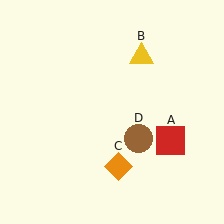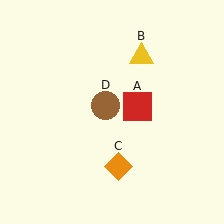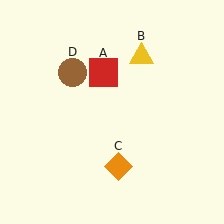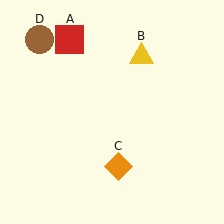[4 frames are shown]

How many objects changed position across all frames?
2 objects changed position: red square (object A), brown circle (object D).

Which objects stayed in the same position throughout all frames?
Yellow triangle (object B) and orange diamond (object C) remained stationary.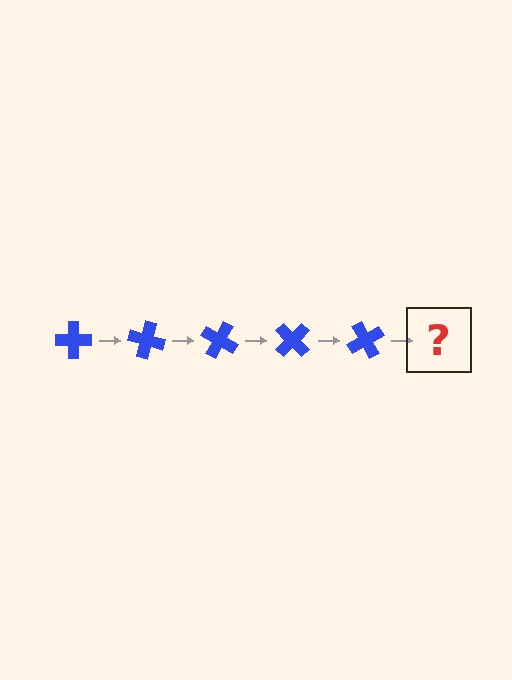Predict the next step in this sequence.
The next step is a blue cross rotated 75 degrees.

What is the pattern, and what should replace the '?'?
The pattern is that the cross rotates 15 degrees each step. The '?' should be a blue cross rotated 75 degrees.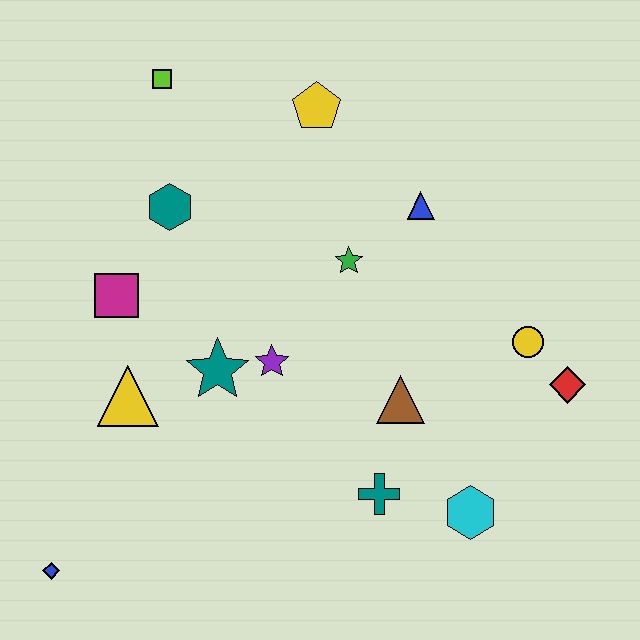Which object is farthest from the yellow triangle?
The red diamond is farthest from the yellow triangle.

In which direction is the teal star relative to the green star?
The teal star is to the left of the green star.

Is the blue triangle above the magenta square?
Yes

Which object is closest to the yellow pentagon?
The blue triangle is closest to the yellow pentagon.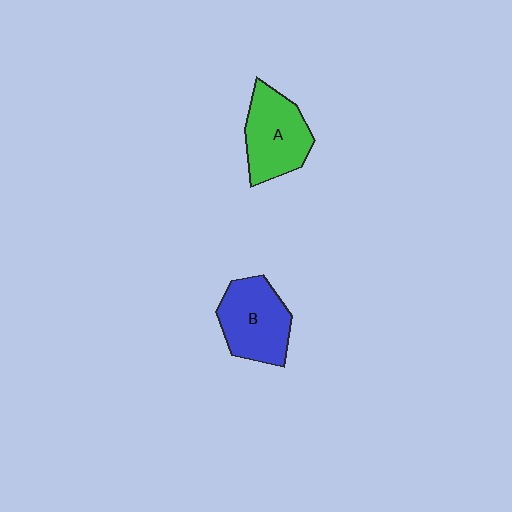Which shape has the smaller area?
Shape A (green).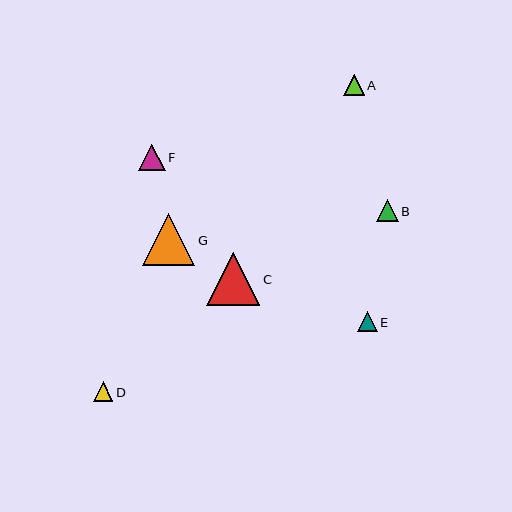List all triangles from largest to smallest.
From largest to smallest: C, G, F, B, A, E, D.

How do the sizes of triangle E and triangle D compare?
Triangle E and triangle D are approximately the same size.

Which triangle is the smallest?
Triangle D is the smallest with a size of approximately 20 pixels.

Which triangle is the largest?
Triangle C is the largest with a size of approximately 53 pixels.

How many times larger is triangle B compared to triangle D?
Triangle B is approximately 1.1 times the size of triangle D.